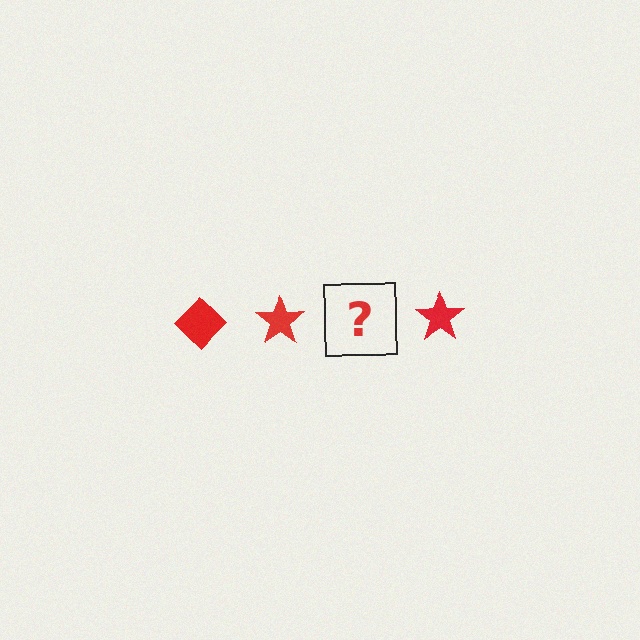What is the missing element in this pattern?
The missing element is a red diamond.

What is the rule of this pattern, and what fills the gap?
The rule is that the pattern cycles through diamond, star shapes in red. The gap should be filled with a red diamond.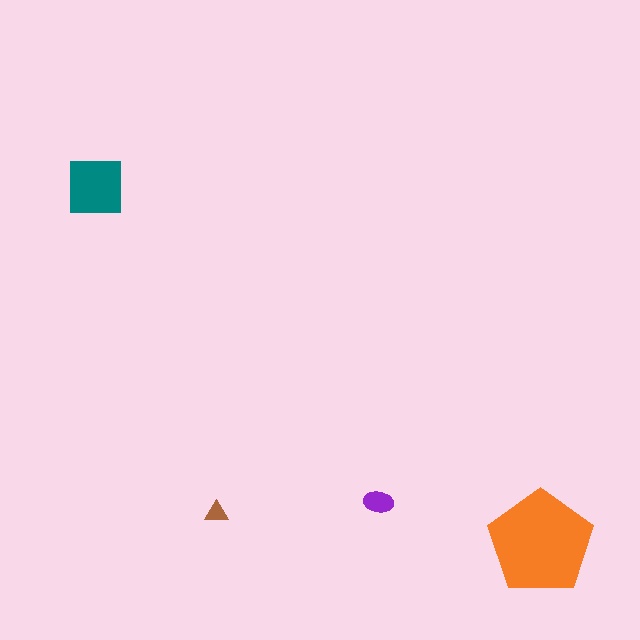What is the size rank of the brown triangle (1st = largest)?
4th.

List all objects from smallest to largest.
The brown triangle, the purple ellipse, the teal square, the orange pentagon.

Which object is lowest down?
The orange pentagon is bottommost.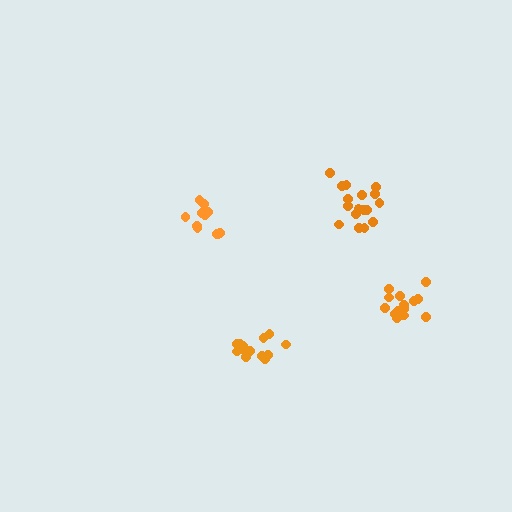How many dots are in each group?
Group 1: 16 dots, Group 2: 14 dots, Group 3: 17 dots, Group 4: 12 dots (59 total).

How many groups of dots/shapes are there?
There are 4 groups.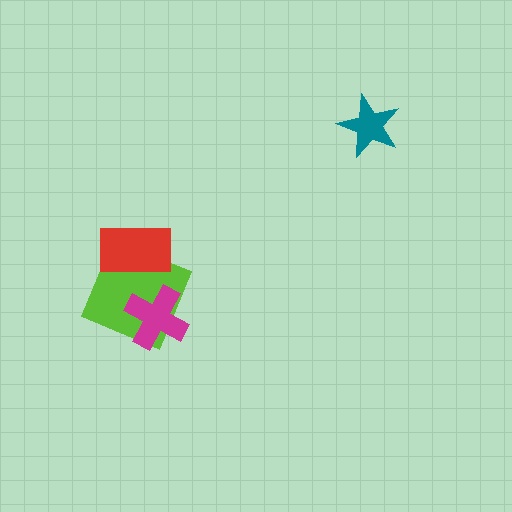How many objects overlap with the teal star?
0 objects overlap with the teal star.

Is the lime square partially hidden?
Yes, it is partially covered by another shape.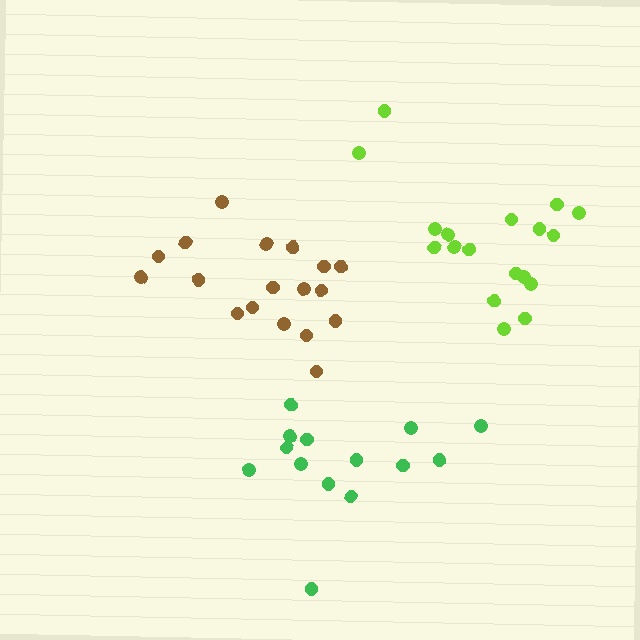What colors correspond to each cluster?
The clusters are colored: green, lime, brown.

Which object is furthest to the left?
The brown cluster is leftmost.